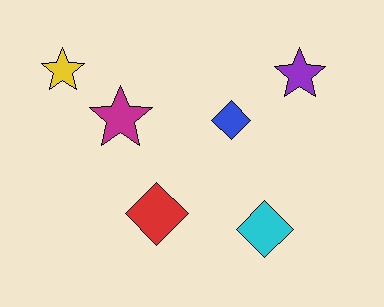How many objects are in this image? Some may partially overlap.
There are 6 objects.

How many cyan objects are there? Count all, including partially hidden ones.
There is 1 cyan object.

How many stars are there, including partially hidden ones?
There are 3 stars.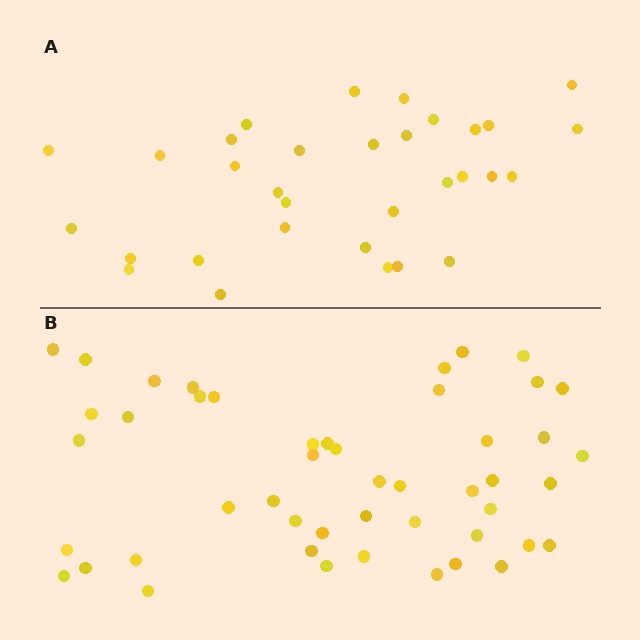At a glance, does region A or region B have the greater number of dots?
Region B (the bottom region) has more dots.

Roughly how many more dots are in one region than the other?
Region B has approximately 15 more dots than region A.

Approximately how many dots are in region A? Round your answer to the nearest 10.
About 30 dots. (The exact count is 32, which rounds to 30.)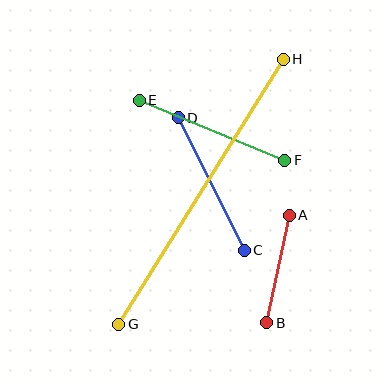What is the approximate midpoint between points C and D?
The midpoint is at approximately (211, 184) pixels.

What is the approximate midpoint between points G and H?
The midpoint is at approximately (201, 192) pixels.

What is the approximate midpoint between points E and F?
The midpoint is at approximately (212, 130) pixels.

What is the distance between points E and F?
The distance is approximately 158 pixels.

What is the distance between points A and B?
The distance is approximately 110 pixels.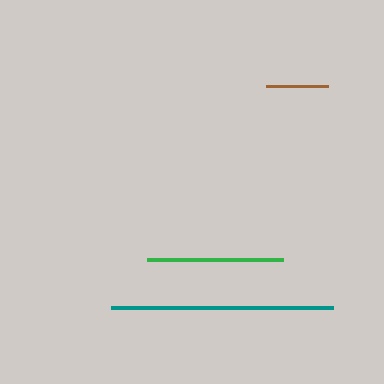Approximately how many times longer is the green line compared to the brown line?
The green line is approximately 2.2 times the length of the brown line.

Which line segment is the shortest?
The brown line is the shortest at approximately 62 pixels.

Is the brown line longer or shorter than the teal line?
The teal line is longer than the brown line.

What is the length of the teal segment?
The teal segment is approximately 222 pixels long.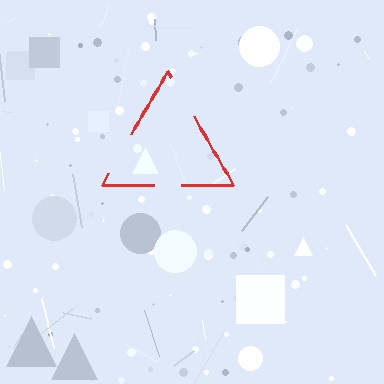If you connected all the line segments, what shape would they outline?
They would outline a triangle.